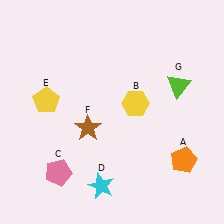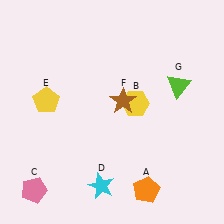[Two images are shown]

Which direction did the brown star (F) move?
The brown star (F) moved right.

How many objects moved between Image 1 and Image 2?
3 objects moved between the two images.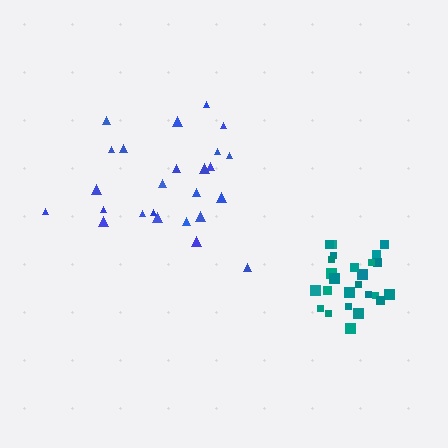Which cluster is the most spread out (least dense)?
Blue.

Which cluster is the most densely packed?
Teal.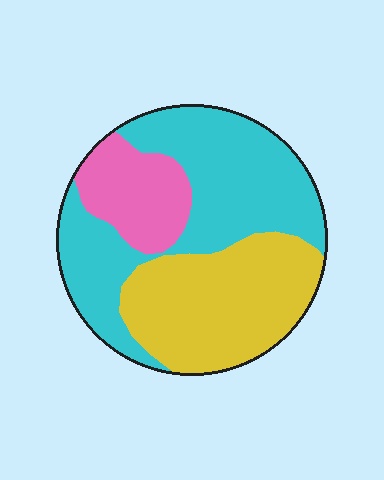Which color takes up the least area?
Pink, at roughly 15%.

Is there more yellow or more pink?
Yellow.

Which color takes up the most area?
Cyan, at roughly 50%.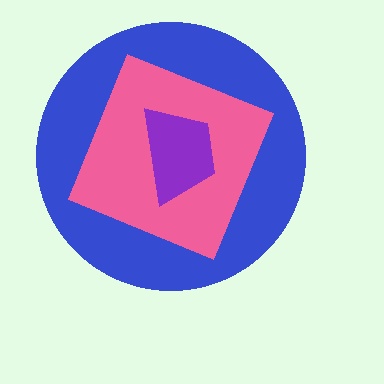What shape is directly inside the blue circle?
The pink diamond.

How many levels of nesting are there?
3.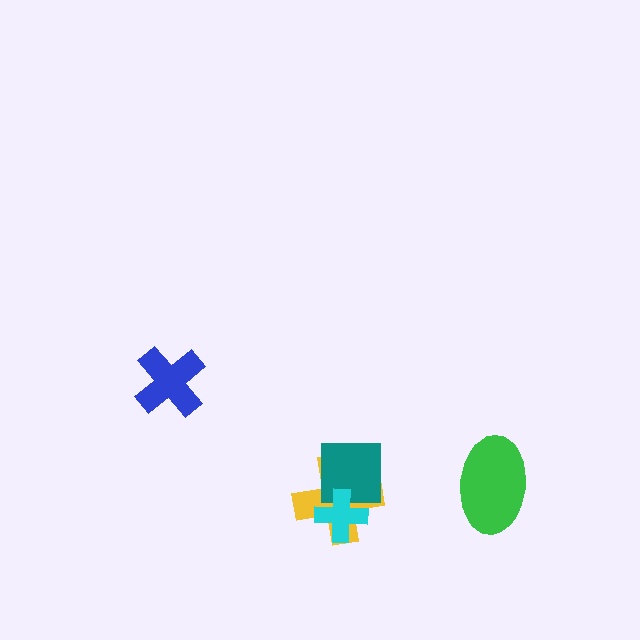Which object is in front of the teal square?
The cyan cross is in front of the teal square.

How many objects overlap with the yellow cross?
2 objects overlap with the yellow cross.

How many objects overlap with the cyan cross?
2 objects overlap with the cyan cross.